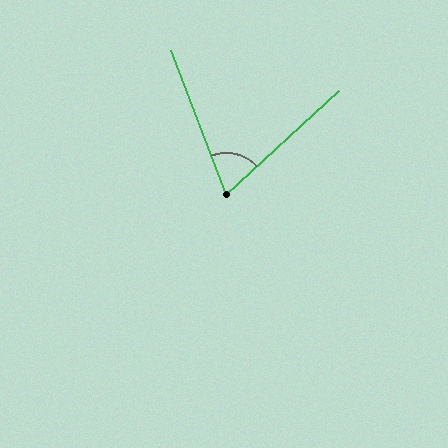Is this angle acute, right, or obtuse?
It is acute.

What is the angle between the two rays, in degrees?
Approximately 68 degrees.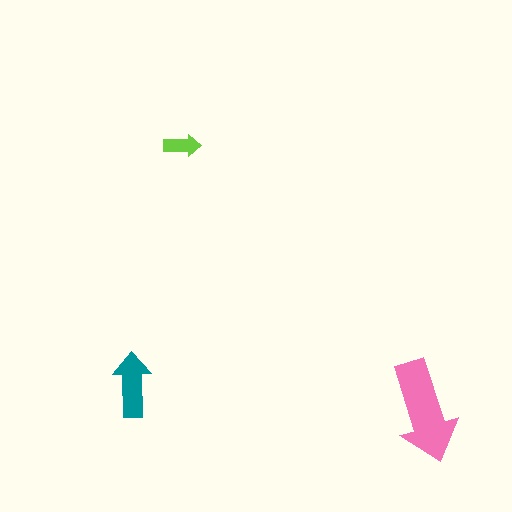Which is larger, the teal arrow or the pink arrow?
The pink one.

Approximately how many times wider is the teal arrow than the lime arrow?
About 1.5 times wider.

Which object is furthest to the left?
The teal arrow is leftmost.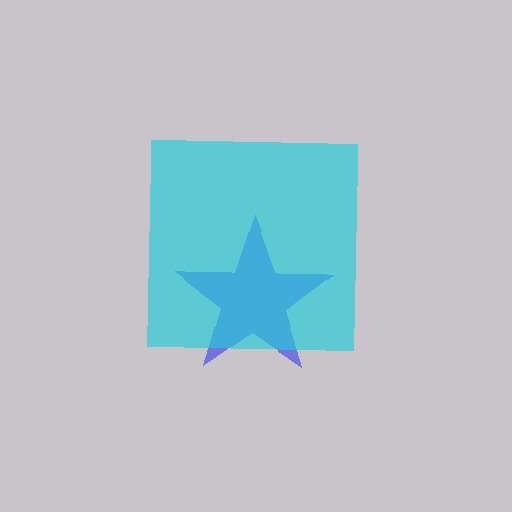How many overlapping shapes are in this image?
There are 2 overlapping shapes in the image.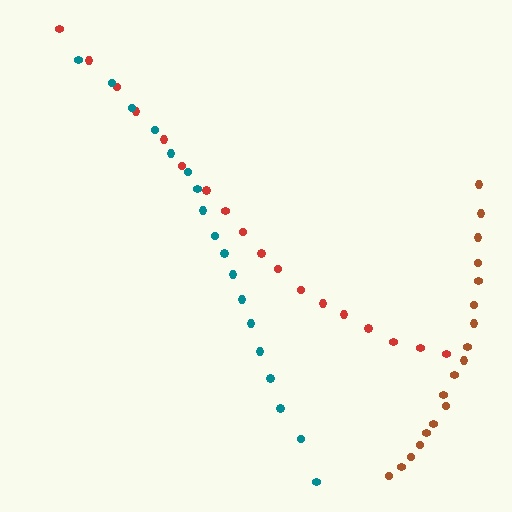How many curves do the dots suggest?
There are 3 distinct paths.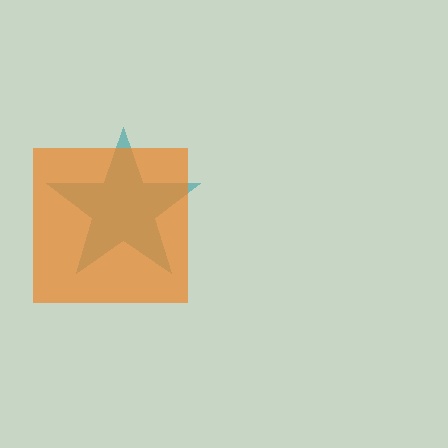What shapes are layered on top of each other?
The layered shapes are: a teal star, an orange square.